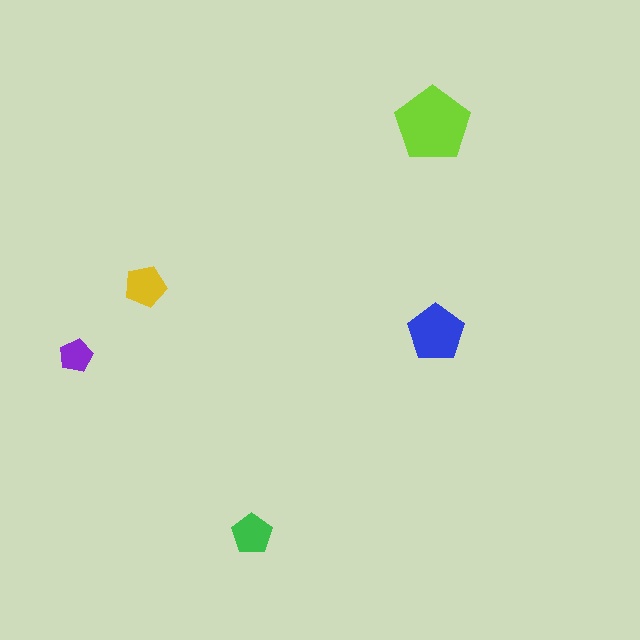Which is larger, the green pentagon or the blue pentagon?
The blue one.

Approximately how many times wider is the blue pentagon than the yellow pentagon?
About 1.5 times wider.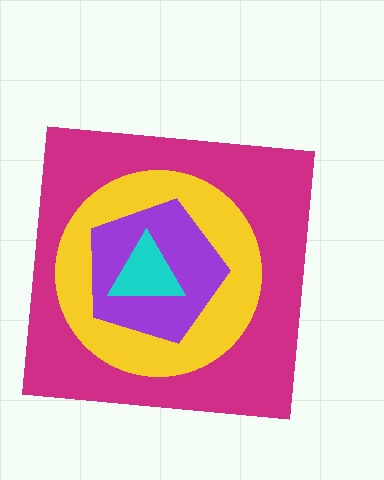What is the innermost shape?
The cyan triangle.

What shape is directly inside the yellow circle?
The purple pentagon.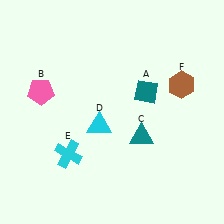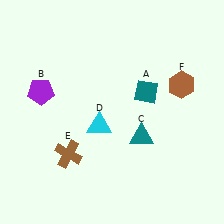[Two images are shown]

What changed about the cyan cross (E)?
In Image 1, E is cyan. In Image 2, it changed to brown.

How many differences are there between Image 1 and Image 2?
There are 2 differences between the two images.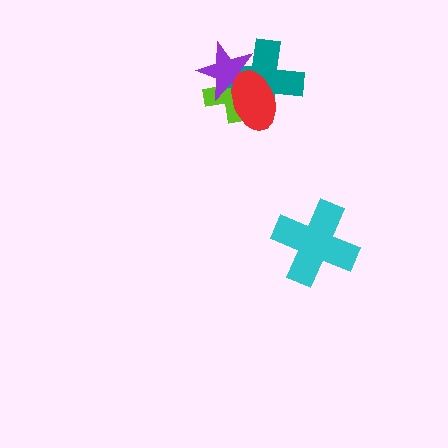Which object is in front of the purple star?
The red ellipse is in front of the purple star.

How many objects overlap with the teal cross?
3 objects overlap with the teal cross.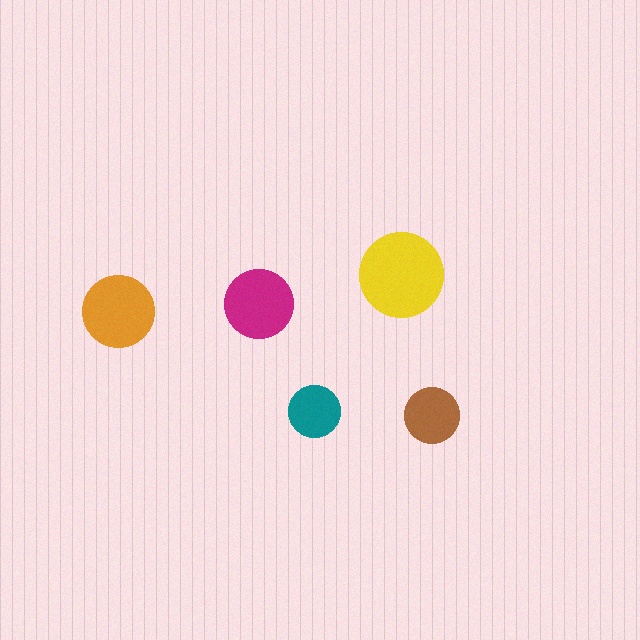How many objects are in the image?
There are 5 objects in the image.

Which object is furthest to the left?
The orange circle is leftmost.